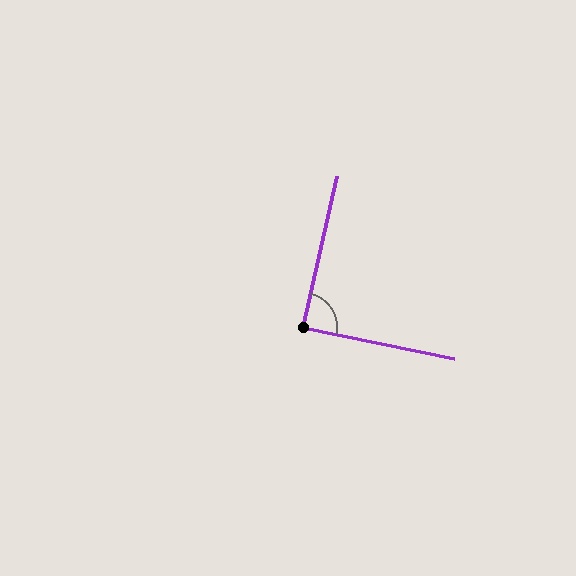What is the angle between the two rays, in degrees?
Approximately 89 degrees.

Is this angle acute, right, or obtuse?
It is approximately a right angle.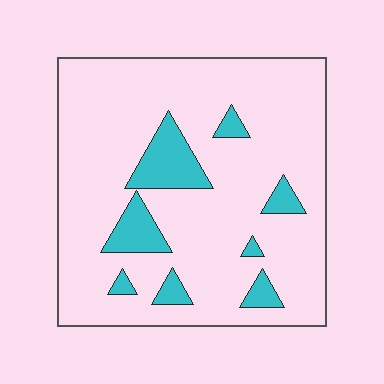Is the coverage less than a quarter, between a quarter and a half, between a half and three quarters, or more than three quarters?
Less than a quarter.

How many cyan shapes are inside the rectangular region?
8.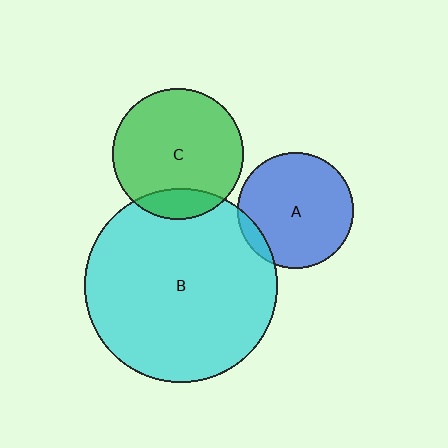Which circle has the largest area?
Circle B (cyan).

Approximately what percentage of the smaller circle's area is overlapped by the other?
Approximately 10%.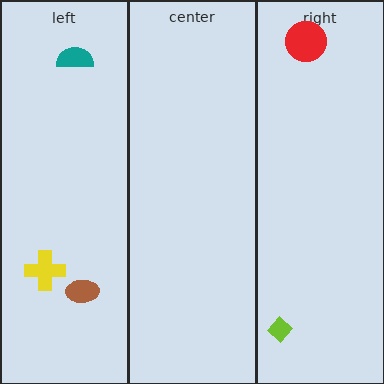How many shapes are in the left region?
3.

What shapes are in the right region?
The lime diamond, the red circle.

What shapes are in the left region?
The teal semicircle, the yellow cross, the brown ellipse.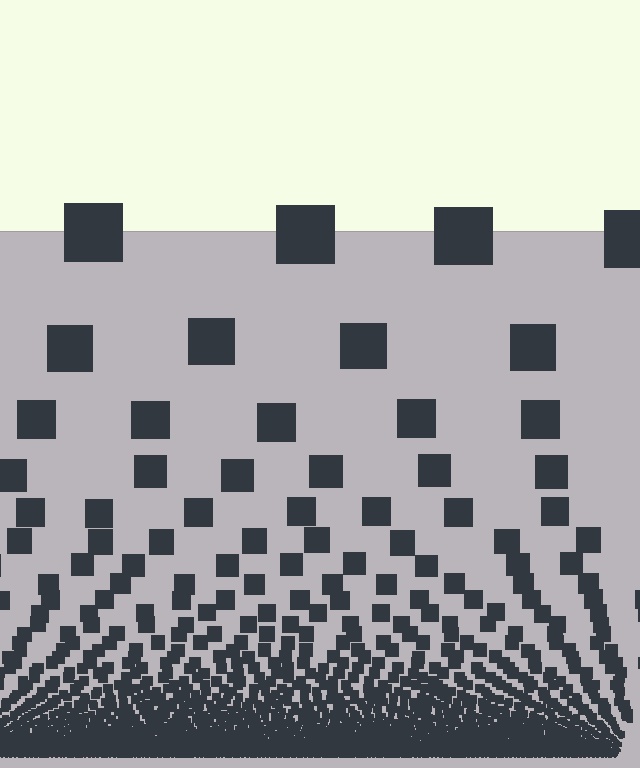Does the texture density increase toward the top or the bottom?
Density increases toward the bottom.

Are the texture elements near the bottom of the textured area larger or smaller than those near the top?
Smaller. The gradient is inverted — elements near the bottom are smaller and denser.